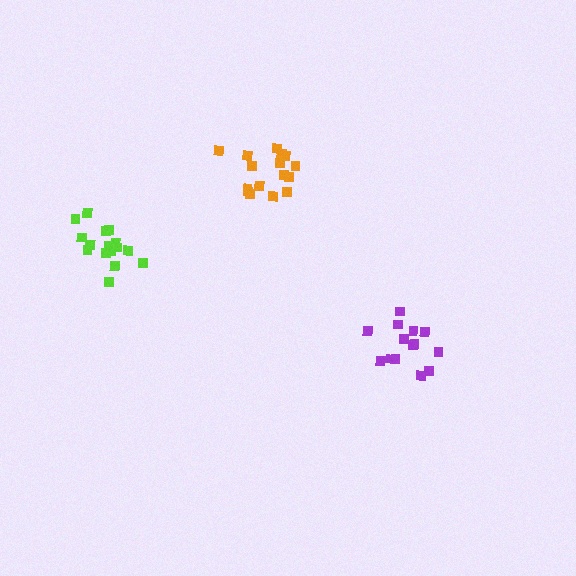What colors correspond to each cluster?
The clusters are colored: purple, lime, orange.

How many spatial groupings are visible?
There are 3 spatial groupings.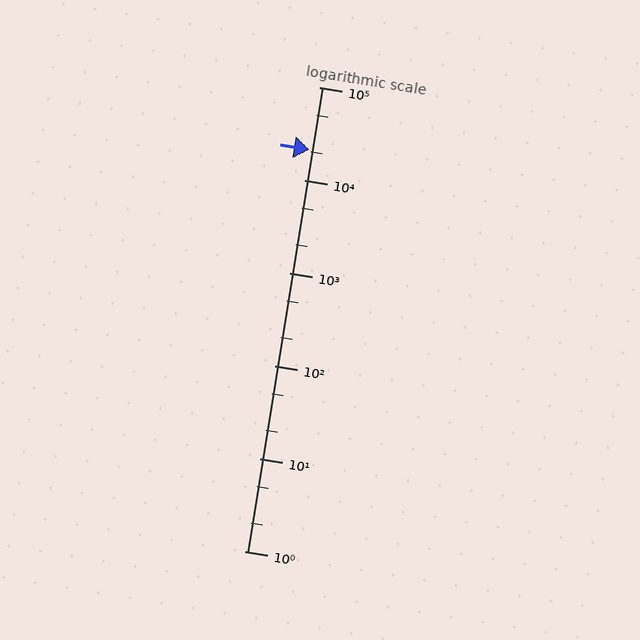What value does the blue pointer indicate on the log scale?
The pointer indicates approximately 21000.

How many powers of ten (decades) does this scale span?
The scale spans 5 decades, from 1 to 100000.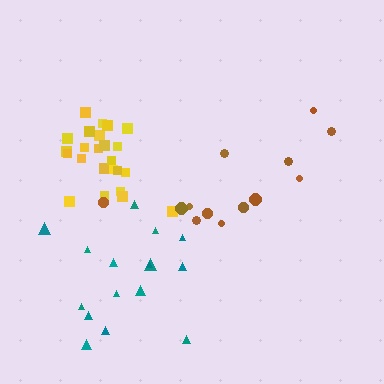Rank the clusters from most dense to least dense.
yellow, teal, brown.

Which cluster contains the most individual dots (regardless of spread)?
Yellow (24).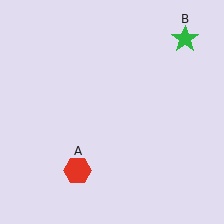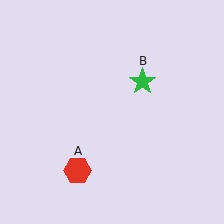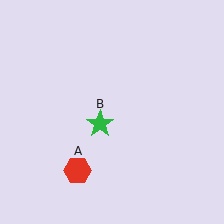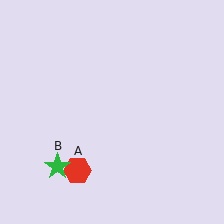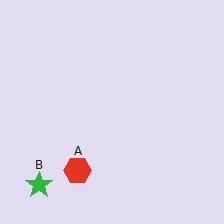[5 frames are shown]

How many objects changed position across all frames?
1 object changed position: green star (object B).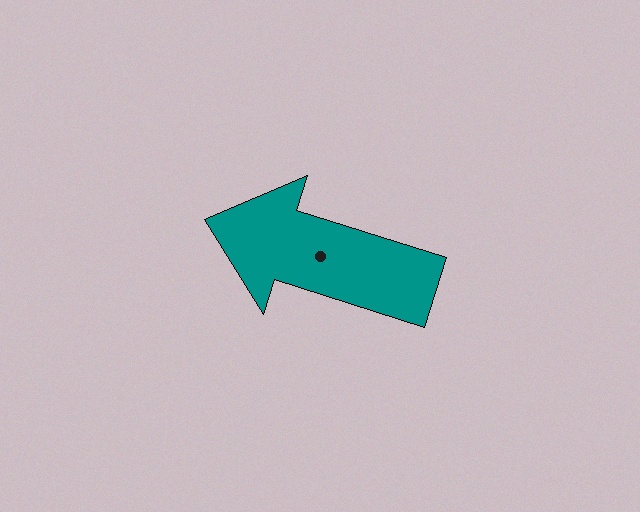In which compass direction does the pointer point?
West.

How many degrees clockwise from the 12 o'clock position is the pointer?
Approximately 288 degrees.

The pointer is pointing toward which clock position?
Roughly 10 o'clock.